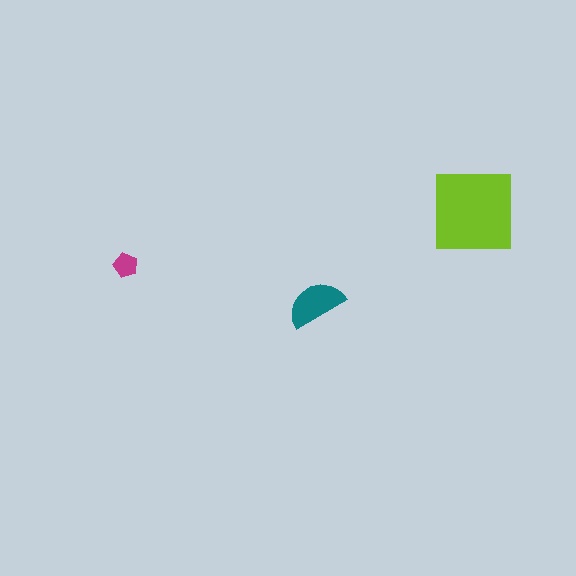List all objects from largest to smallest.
The lime square, the teal semicircle, the magenta pentagon.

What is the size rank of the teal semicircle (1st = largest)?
2nd.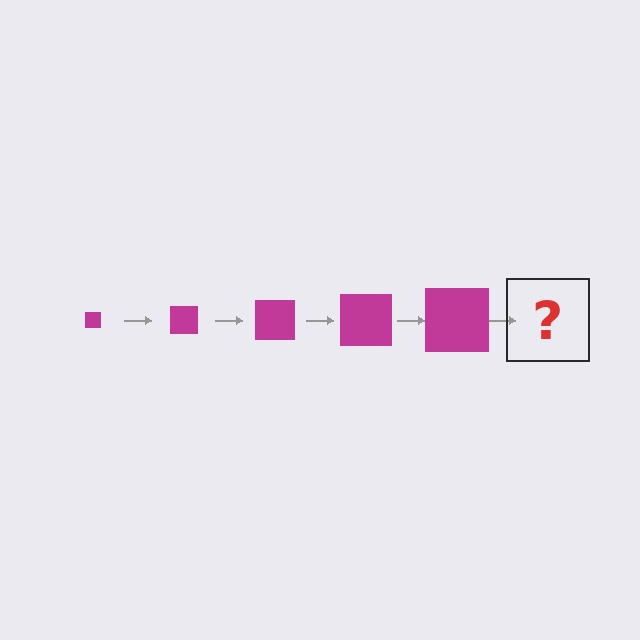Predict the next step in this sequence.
The next step is a magenta square, larger than the previous one.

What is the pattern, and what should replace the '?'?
The pattern is that the square gets progressively larger each step. The '?' should be a magenta square, larger than the previous one.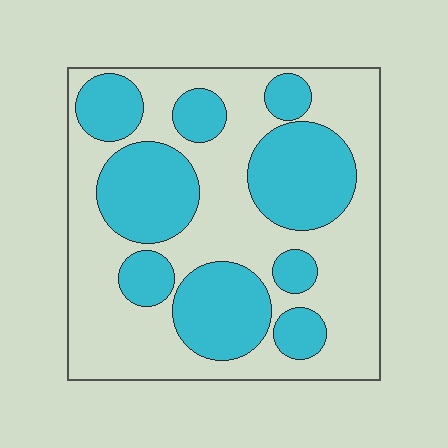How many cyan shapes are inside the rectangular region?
9.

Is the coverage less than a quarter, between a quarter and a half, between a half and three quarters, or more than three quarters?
Between a quarter and a half.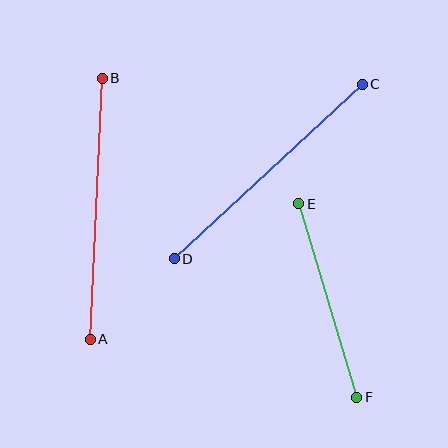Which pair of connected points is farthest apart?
Points A and B are farthest apart.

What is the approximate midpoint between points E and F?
The midpoint is at approximately (328, 301) pixels.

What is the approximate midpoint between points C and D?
The midpoint is at approximately (268, 172) pixels.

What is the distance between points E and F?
The distance is approximately 202 pixels.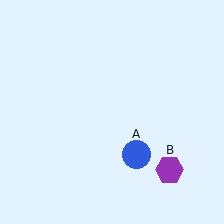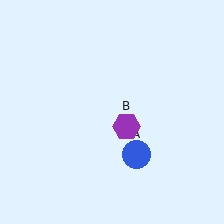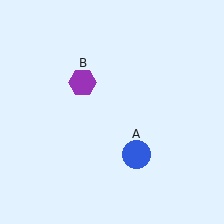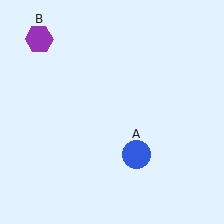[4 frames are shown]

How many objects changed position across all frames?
1 object changed position: purple hexagon (object B).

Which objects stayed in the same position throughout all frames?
Blue circle (object A) remained stationary.